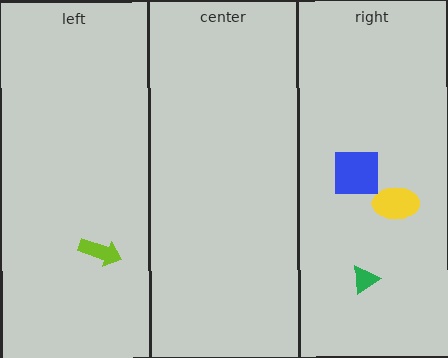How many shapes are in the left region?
1.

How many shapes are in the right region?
3.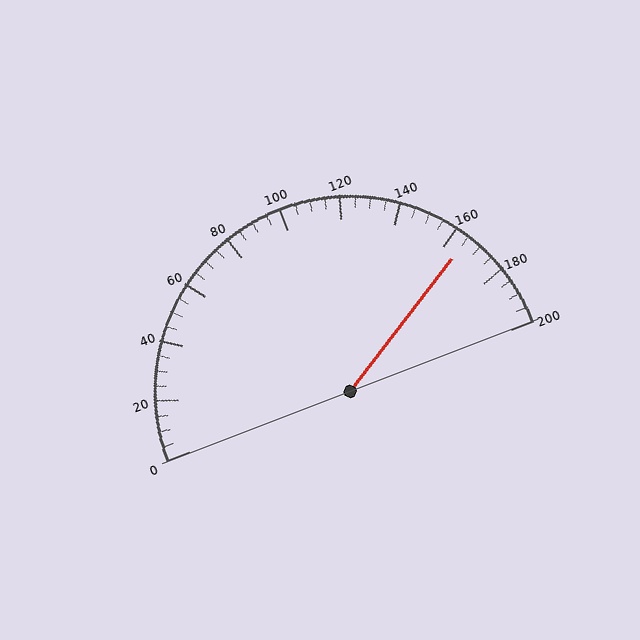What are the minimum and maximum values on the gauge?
The gauge ranges from 0 to 200.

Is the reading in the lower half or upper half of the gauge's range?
The reading is in the upper half of the range (0 to 200).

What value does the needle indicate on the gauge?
The needle indicates approximately 165.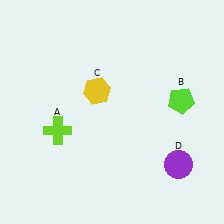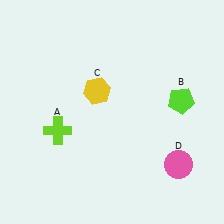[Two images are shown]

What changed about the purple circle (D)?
In Image 1, D is purple. In Image 2, it changed to pink.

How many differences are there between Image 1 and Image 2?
There is 1 difference between the two images.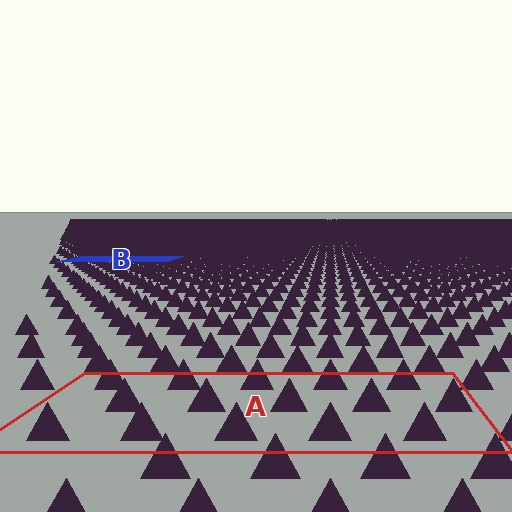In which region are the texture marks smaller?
The texture marks are smaller in region B, because it is farther away.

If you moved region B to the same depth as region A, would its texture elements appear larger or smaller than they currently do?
They would appear larger. At a closer depth, the same texture elements are projected at a bigger on-screen size.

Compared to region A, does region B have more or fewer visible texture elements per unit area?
Region B has more texture elements per unit area — they are packed more densely because it is farther away.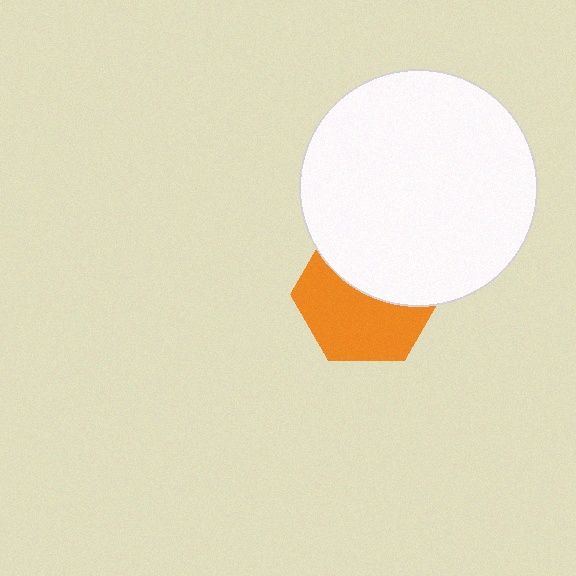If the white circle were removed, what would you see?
You would see the complete orange hexagon.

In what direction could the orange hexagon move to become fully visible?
The orange hexagon could move down. That would shift it out from behind the white circle entirely.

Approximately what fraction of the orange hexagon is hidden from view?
Roughly 45% of the orange hexagon is hidden behind the white circle.